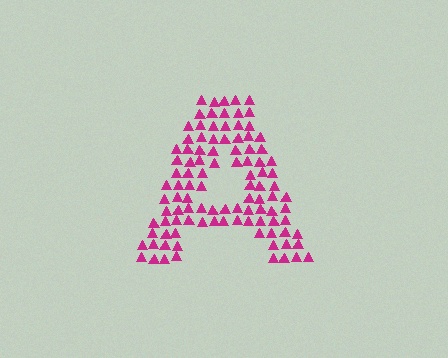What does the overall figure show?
The overall figure shows the letter A.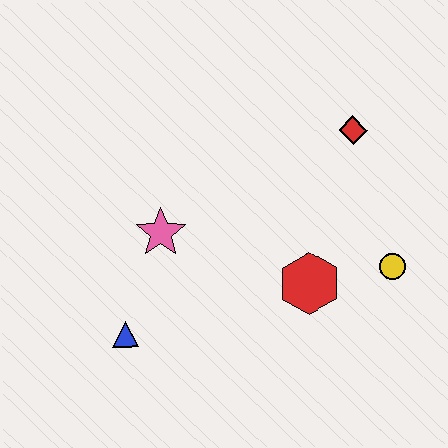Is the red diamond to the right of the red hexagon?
Yes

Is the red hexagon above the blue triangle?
Yes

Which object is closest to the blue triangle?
The pink star is closest to the blue triangle.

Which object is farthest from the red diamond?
The blue triangle is farthest from the red diamond.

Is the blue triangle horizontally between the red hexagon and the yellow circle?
No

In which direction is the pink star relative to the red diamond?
The pink star is to the left of the red diamond.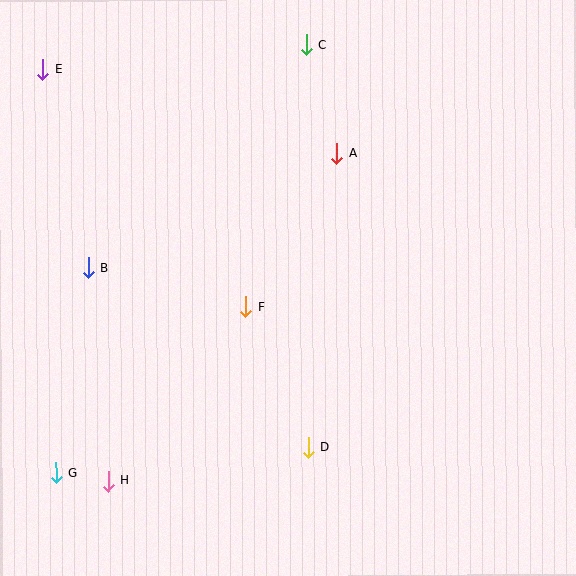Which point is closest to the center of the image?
Point F at (246, 307) is closest to the center.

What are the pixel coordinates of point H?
Point H is at (108, 481).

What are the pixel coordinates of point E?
Point E is at (43, 69).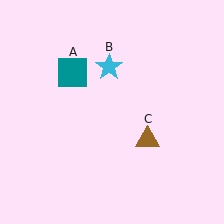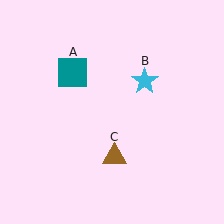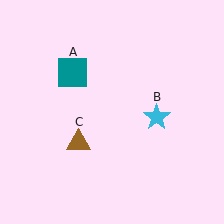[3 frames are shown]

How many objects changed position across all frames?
2 objects changed position: cyan star (object B), brown triangle (object C).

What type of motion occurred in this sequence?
The cyan star (object B), brown triangle (object C) rotated clockwise around the center of the scene.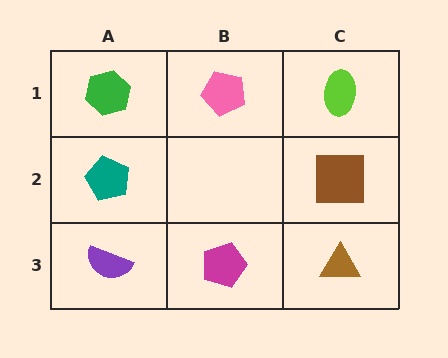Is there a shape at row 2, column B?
No, that cell is empty.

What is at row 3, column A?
A purple semicircle.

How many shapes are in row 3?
3 shapes.